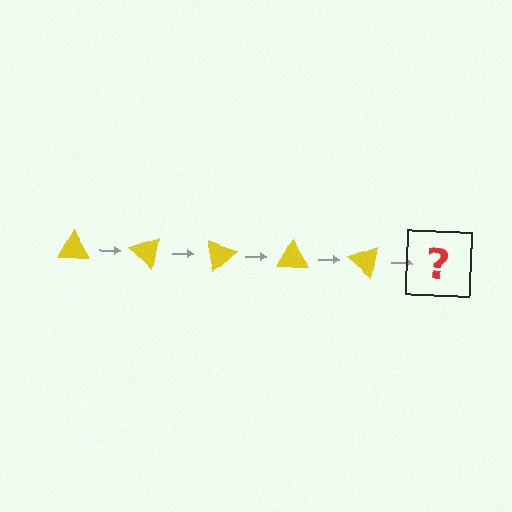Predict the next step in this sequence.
The next step is a yellow triangle rotated 200 degrees.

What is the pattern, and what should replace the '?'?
The pattern is that the triangle rotates 40 degrees each step. The '?' should be a yellow triangle rotated 200 degrees.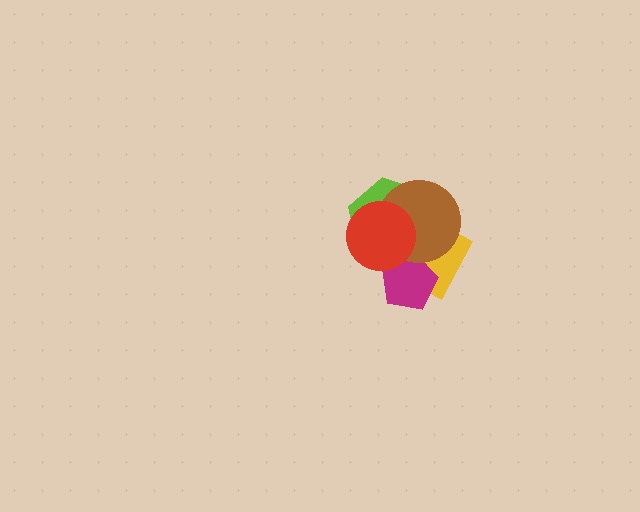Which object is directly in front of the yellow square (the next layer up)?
The magenta pentagon is directly in front of the yellow square.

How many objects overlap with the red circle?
4 objects overlap with the red circle.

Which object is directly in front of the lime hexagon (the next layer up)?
The yellow square is directly in front of the lime hexagon.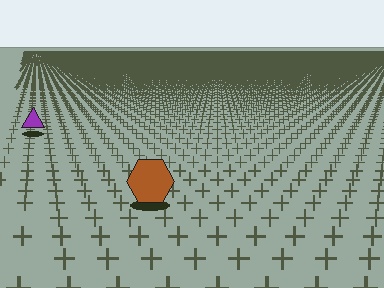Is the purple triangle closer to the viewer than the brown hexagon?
No. The brown hexagon is closer — you can tell from the texture gradient: the ground texture is coarser near it.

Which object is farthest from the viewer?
The purple triangle is farthest from the viewer. It appears smaller and the ground texture around it is denser.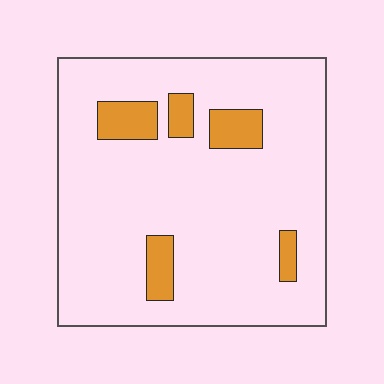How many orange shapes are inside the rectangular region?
5.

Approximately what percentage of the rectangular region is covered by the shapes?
Approximately 10%.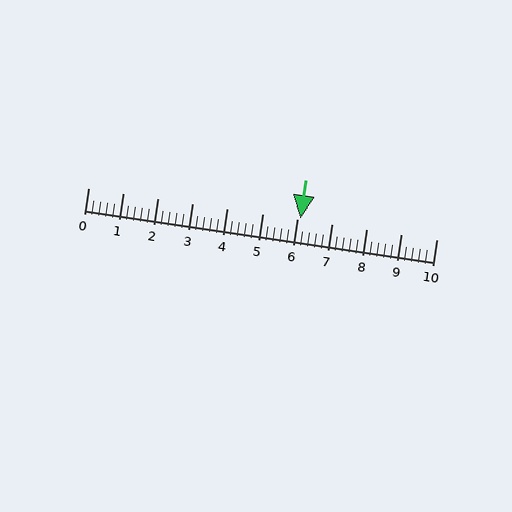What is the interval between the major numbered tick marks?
The major tick marks are spaced 1 units apart.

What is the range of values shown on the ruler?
The ruler shows values from 0 to 10.